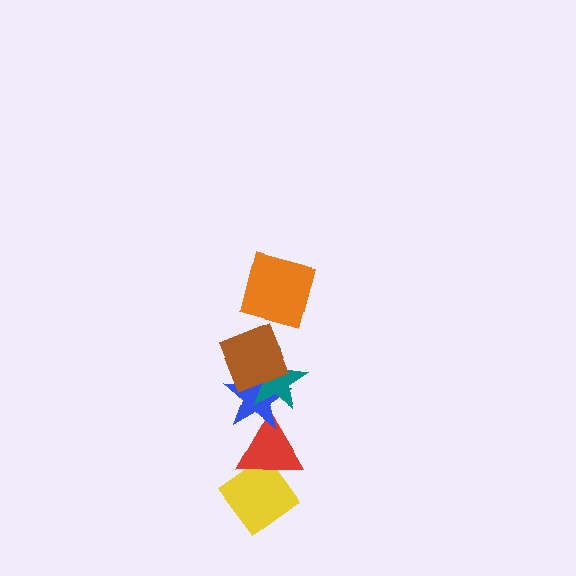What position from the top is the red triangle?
The red triangle is 5th from the top.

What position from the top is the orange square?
The orange square is 1st from the top.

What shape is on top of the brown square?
The orange square is on top of the brown square.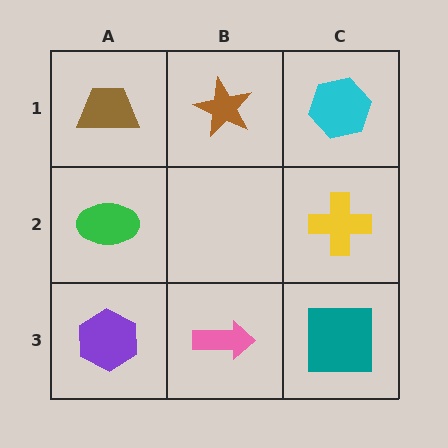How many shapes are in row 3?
3 shapes.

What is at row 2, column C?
A yellow cross.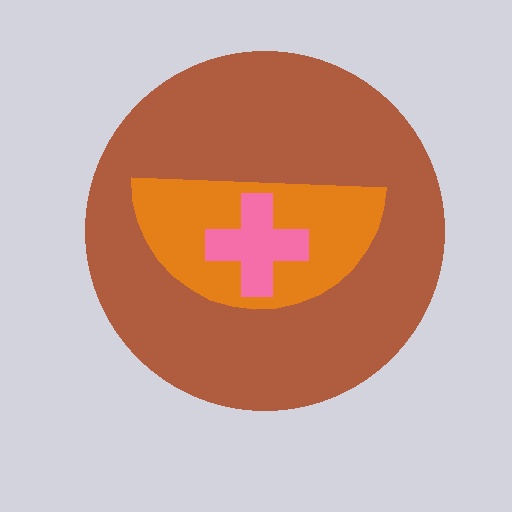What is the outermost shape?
The brown circle.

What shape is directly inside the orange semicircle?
The pink cross.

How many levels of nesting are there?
3.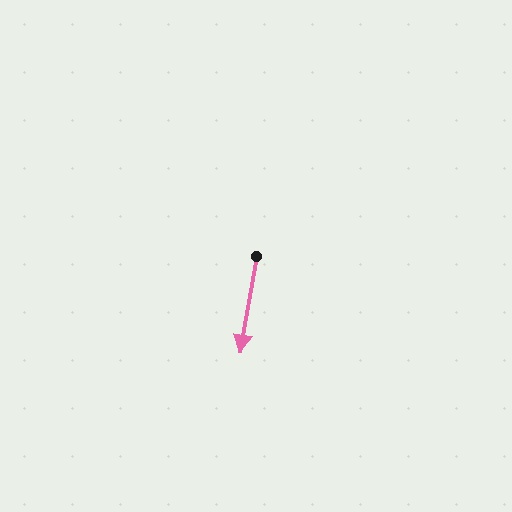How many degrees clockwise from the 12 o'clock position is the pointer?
Approximately 189 degrees.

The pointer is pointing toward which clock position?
Roughly 6 o'clock.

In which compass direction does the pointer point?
South.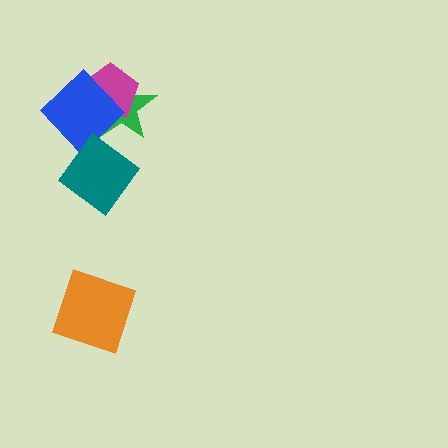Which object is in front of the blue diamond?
The teal diamond is in front of the blue diamond.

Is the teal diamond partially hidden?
No, no other shape covers it.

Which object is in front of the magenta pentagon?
The blue diamond is in front of the magenta pentagon.